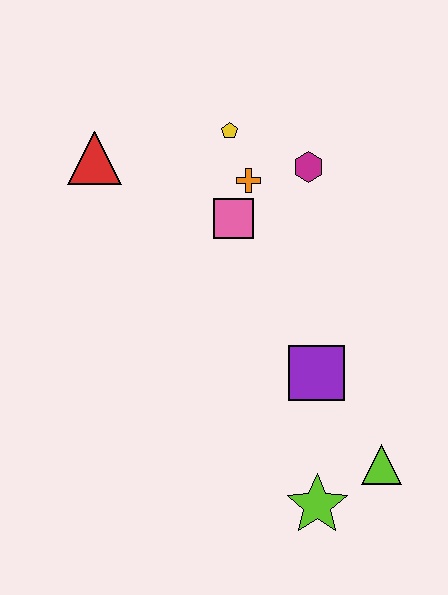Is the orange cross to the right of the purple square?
No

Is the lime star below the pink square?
Yes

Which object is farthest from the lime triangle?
The red triangle is farthest from the lime triangle.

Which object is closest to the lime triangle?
The lime star is closest to the lime triangle.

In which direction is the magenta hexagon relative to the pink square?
The magenta hexagon is to the right of the pink square.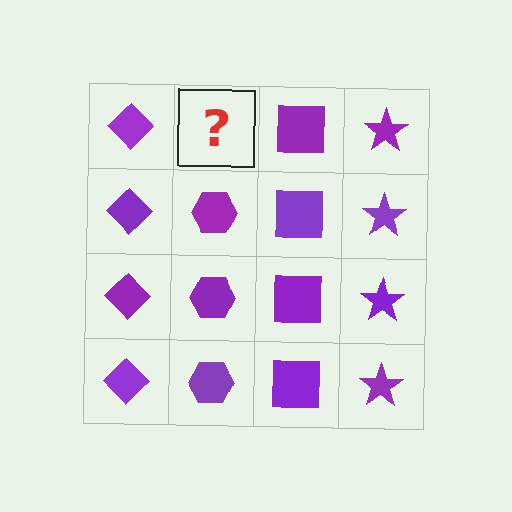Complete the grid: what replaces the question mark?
The question mark should be replaced with a purple hexagon.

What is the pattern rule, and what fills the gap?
The rule is that each column has a consistent shape. The gap should be filled with a purple hexagon.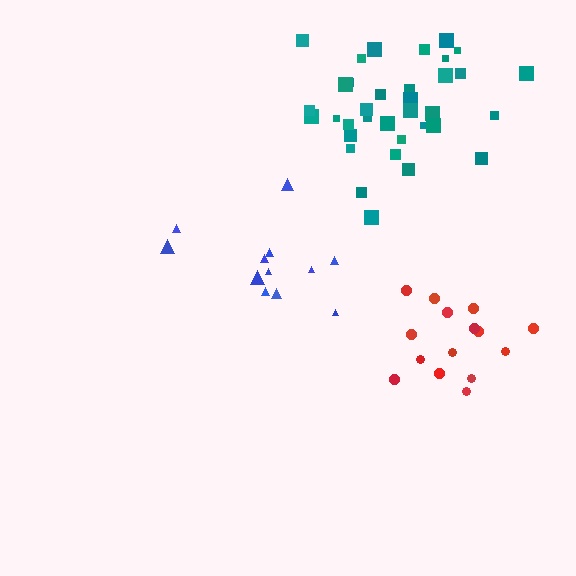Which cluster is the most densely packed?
Teal.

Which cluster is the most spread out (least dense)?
Blue.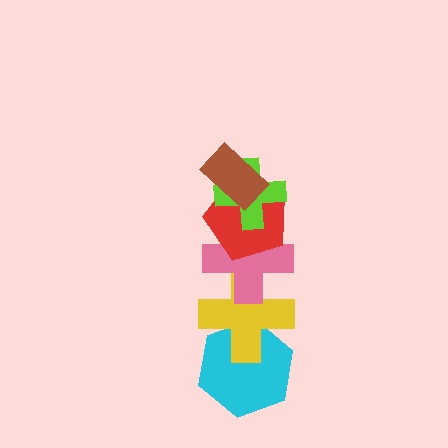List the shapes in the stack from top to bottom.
From top to bottom: the brown rectangle, the lime cross, the red pentagon, the pink cross, the yellow cross, the cyan hexagon.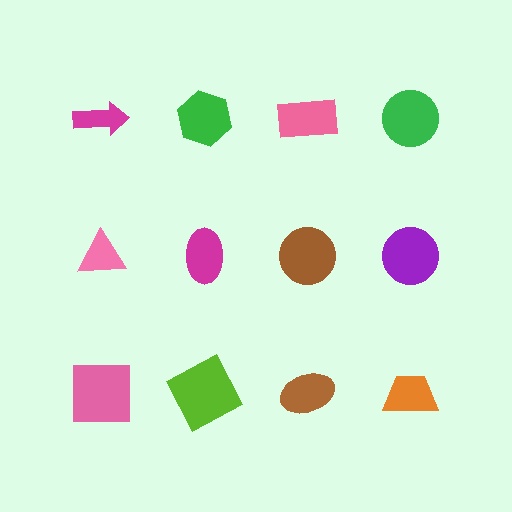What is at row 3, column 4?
An orange trapezoid.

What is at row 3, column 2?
A lime square.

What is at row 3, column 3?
A brown ellipse.